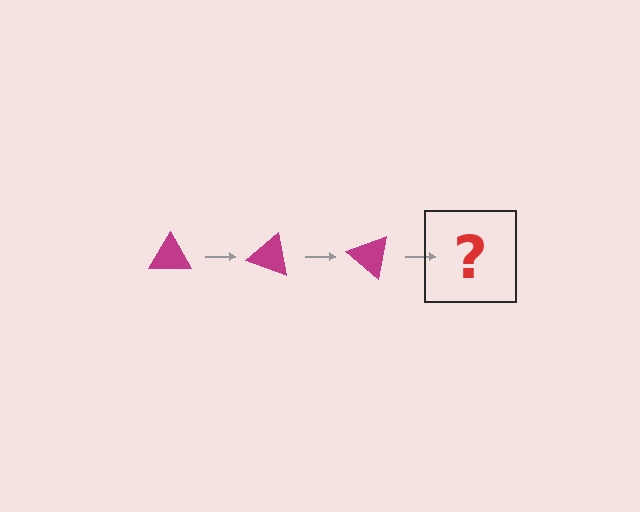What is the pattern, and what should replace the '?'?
The pattern is that the triangle rotates 20 degrees each step. The '?' should be a magenta triangle rotated 60 degrees.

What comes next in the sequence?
The next element should be a magenta triangle rotated 60 degrees.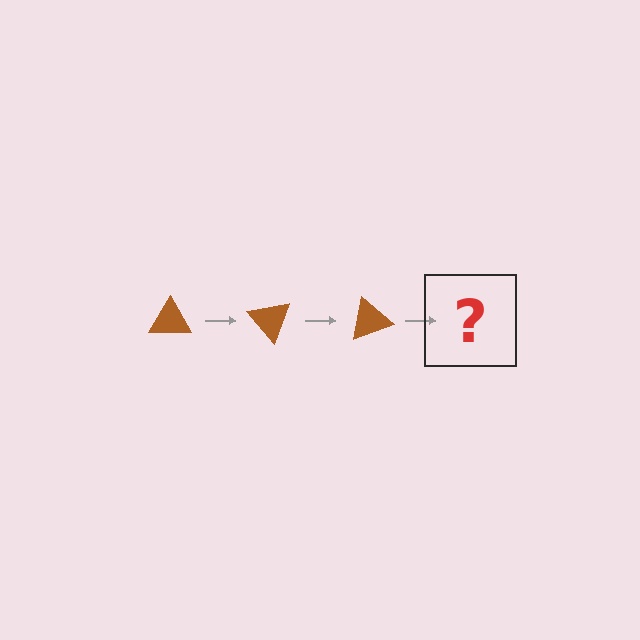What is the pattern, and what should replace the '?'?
The pattern is that the triangle rotates 50 degrees each step. The '?' should be a brown triangle rotated 150 degrees.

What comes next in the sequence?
The next element should be a brown triangle rotated 150 degrees.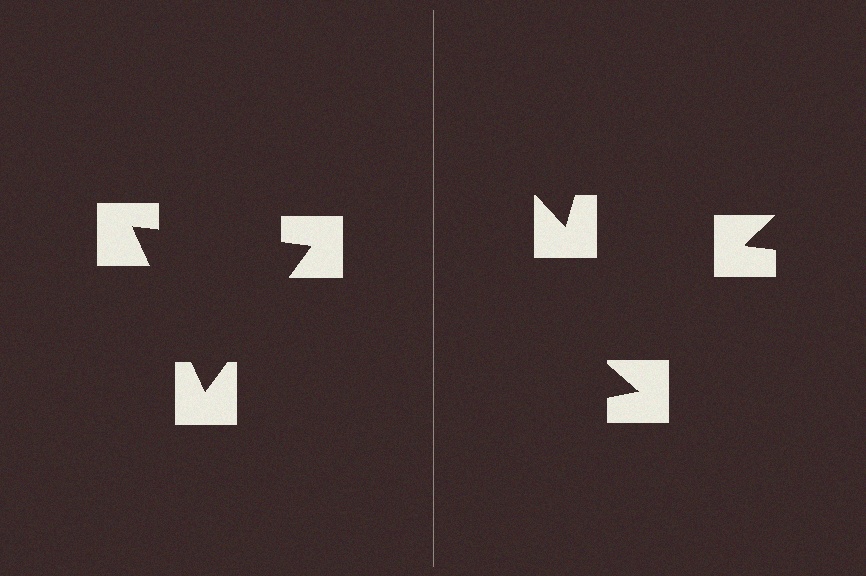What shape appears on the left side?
An illusory triangle.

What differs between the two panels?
The notched squares are positioned identically on both sides; only the wedge orientations differ. On the left they align to a triangle; on the right they are misaligned.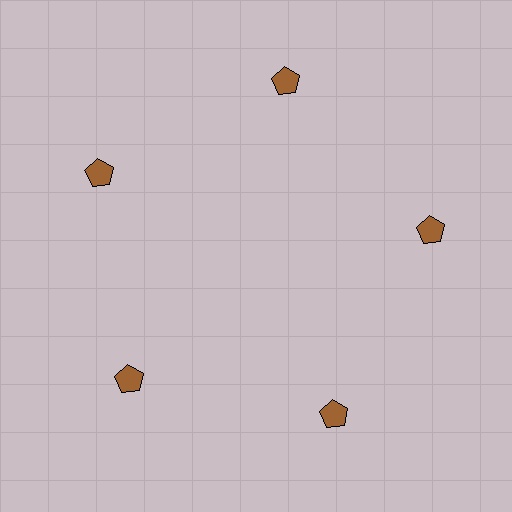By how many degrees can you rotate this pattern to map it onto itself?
The pattern maps onto itself every 72 degrees of rotation.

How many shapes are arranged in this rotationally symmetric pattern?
There are 5 shapes, arranged in 5 groups of 1.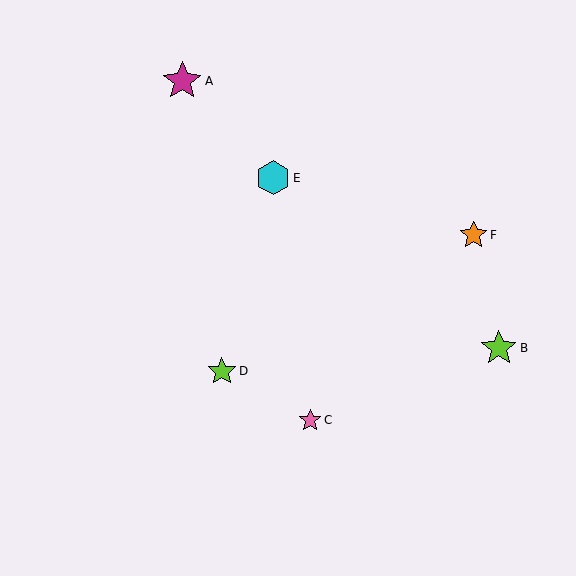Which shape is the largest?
The magenta star (labeled A) is the largest.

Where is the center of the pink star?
The center of the pink star is at (310, 420).